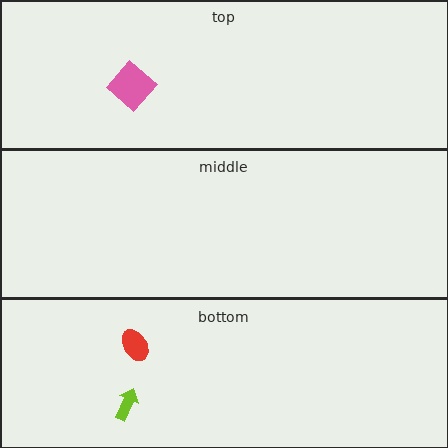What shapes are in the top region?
The pink diamond.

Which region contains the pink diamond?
The top region.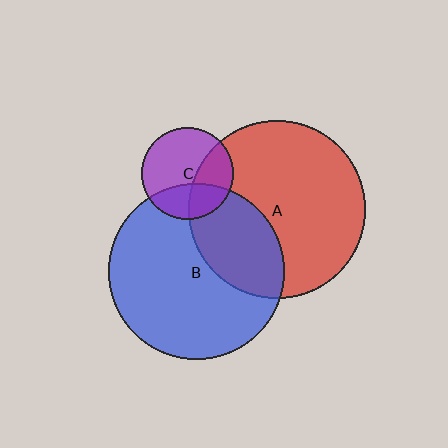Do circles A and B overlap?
Yes.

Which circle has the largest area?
Circle A (red).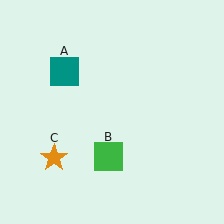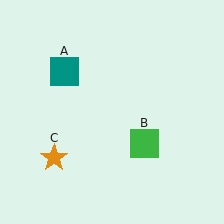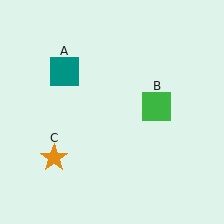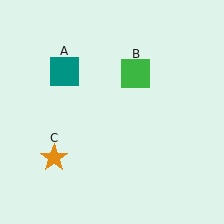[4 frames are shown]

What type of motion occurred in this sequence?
The green square (object B) rotated counterclockwise around the center of the scene.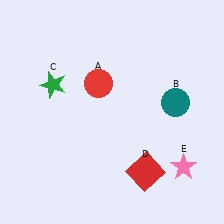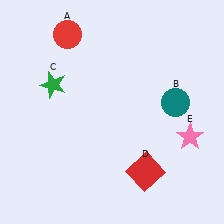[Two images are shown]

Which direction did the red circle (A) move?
The red circle (A) moved up.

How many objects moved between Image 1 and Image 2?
2 objects moved between the two images.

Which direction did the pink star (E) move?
The pink star (E) moved up.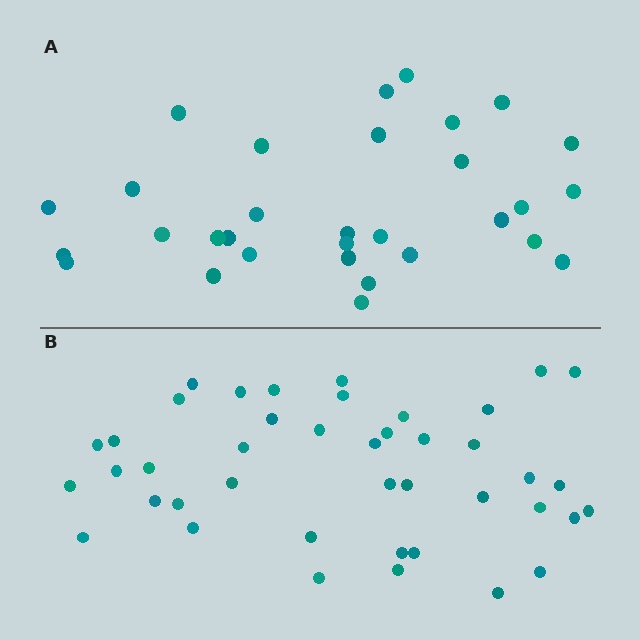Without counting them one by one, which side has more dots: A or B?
Region B (the bottom region) has more dots.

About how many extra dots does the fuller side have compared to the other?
Region B has roughly 12 or so more dots than region A.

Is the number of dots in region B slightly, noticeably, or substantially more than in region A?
Region B has noticeably more, but not dramatically so. The ratio is roughly 1.4 to 1.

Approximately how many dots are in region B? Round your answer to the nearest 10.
About 40 dots. (The exact count is 42, which rounds to 40.)